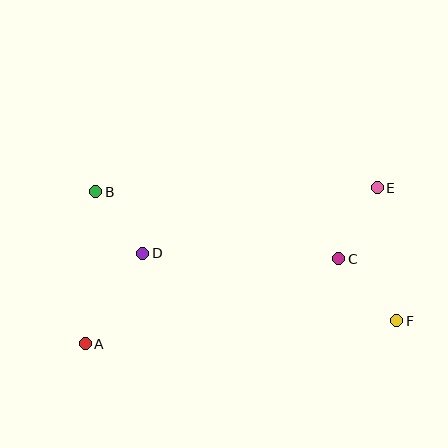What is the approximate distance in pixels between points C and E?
The distance between C and E is approximately 81 pixels.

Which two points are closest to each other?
Points B and D are closest to each other.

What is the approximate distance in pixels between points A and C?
The distance between A and C is approximately 267 pixels.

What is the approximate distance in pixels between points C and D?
The distance between C and D is approximately 196 pixels.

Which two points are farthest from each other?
Points A and E are farthest from each other.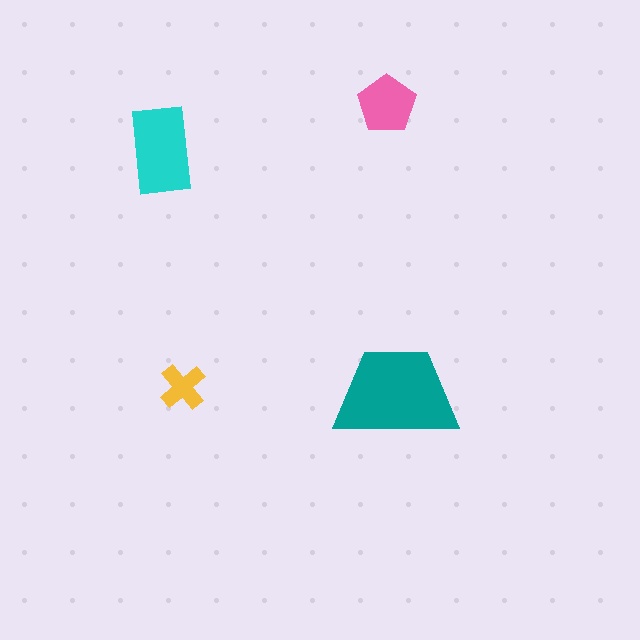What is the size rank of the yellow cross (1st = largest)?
4th.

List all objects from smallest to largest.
The yellow cross, the pink pentagon, the cyan rectangle, the teal trapezoid.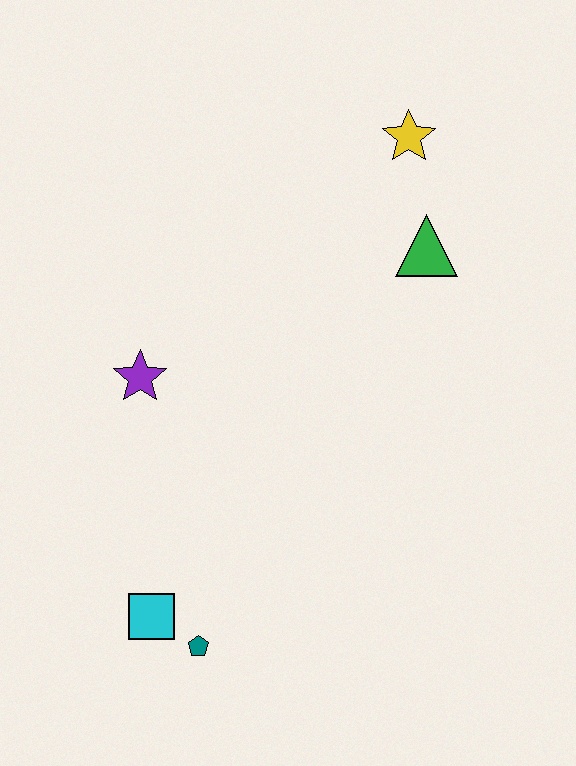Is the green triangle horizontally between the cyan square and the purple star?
No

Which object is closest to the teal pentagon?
The cyan square is closest to the teal pentagon.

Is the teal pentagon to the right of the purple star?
Yes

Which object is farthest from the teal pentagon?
The yellow star is farthest from the teal pentagon.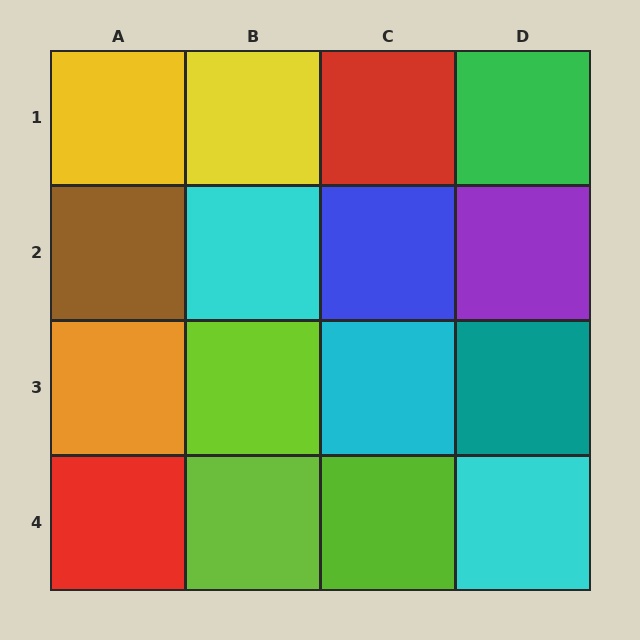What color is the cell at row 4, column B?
Lime.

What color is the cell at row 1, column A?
Yellow.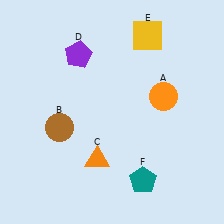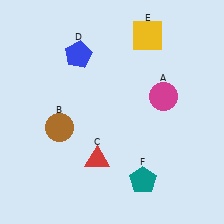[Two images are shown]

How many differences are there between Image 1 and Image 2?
There are 3 differences between the two images.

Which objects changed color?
A changed from orange to magenta. C changed from orange to red. D changed from purple to blue.